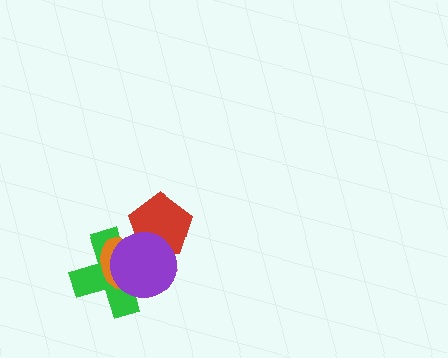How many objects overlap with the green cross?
4 objects overlap with the green cross.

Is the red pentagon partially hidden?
Yes, it is partially covered by another shape.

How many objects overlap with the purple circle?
4 objects overlap with the purple circle.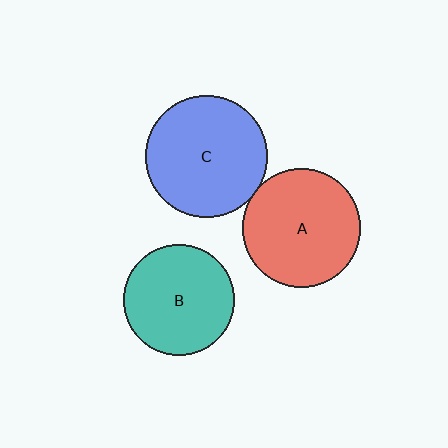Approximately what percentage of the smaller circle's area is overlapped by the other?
Approximately 5%.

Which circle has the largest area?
Circle C (blue).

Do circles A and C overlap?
Yes.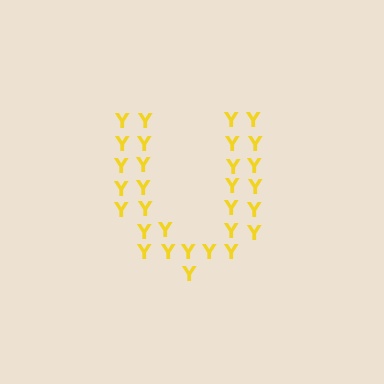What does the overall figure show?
The overall figure shows the letter U.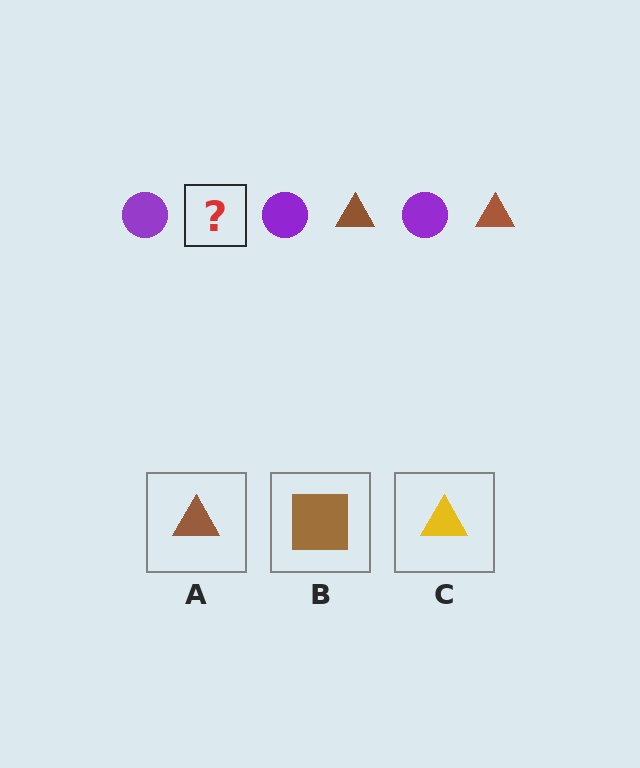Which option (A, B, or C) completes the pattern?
A.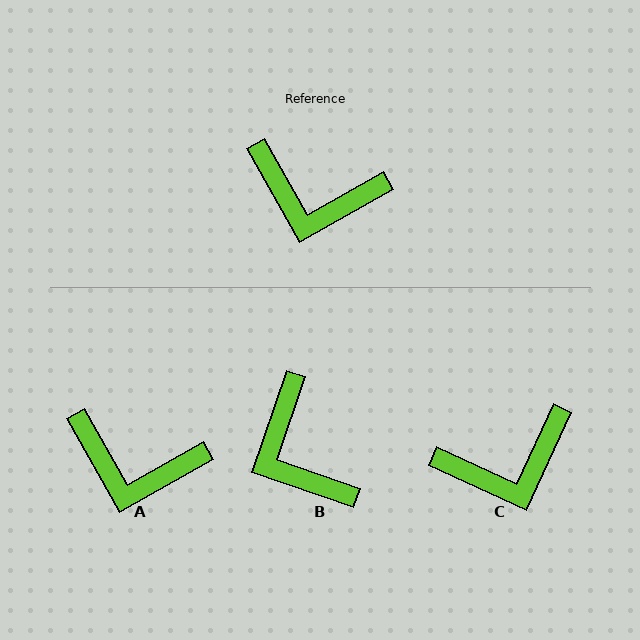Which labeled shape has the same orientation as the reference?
A.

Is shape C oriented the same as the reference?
No, it is off by about 36 degrees.